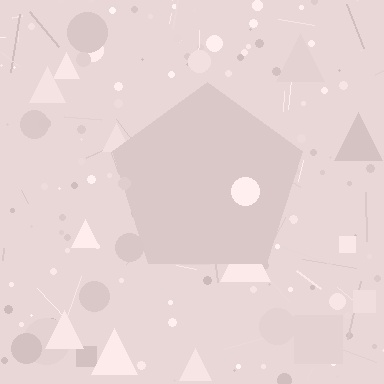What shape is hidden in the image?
A pentagon is hidden in the image.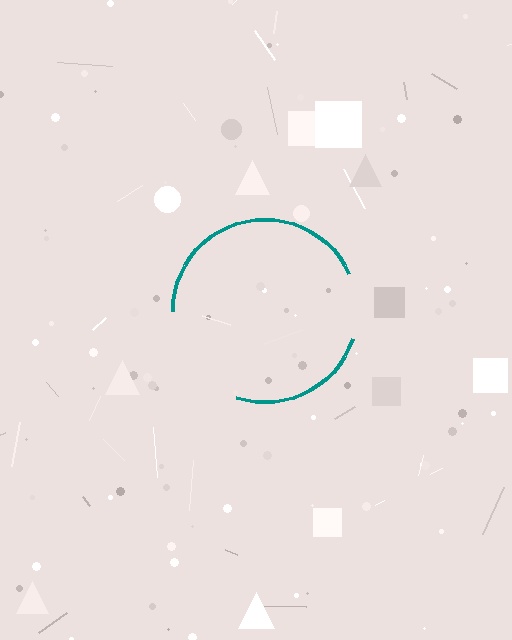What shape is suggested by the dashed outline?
The dashed outline suggests a circle.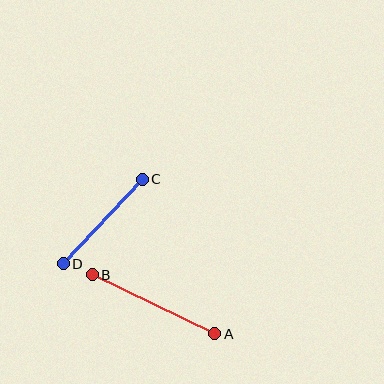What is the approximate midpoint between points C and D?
The midpoint is at approximately (103, 221) pixels.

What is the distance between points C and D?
The distance is approximately 115 pixels.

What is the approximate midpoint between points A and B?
The midpoint is at approximately (153, 304) pixels.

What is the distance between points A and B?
The distance is approximately 136 pixels.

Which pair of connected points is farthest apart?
Points A and B are farthest apart.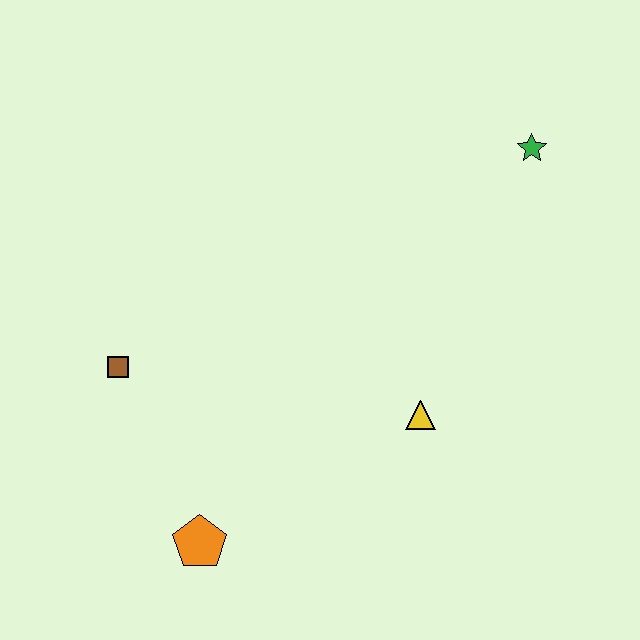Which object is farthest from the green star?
The orange pentagon is farthest from the green star.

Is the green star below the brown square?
No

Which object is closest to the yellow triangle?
The orange pentagon is closest to the yellow triangle.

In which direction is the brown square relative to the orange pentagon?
The brown square is above the orange pentagon.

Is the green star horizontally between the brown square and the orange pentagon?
No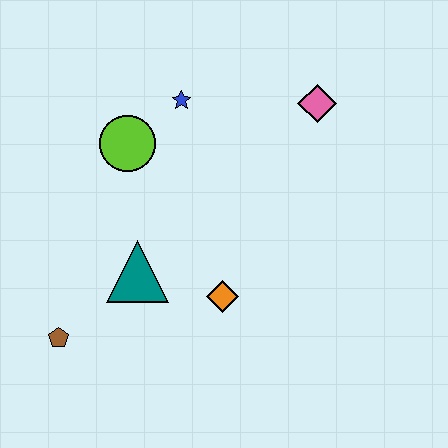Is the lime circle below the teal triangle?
No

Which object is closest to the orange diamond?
The teal triangle is closest to the orange diamond.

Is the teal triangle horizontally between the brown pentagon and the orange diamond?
Yes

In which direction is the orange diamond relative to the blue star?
The orange diamond is below the blue star.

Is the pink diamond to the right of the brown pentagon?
Yes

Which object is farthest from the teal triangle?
The pink diamond is farthest from the teal triangle.